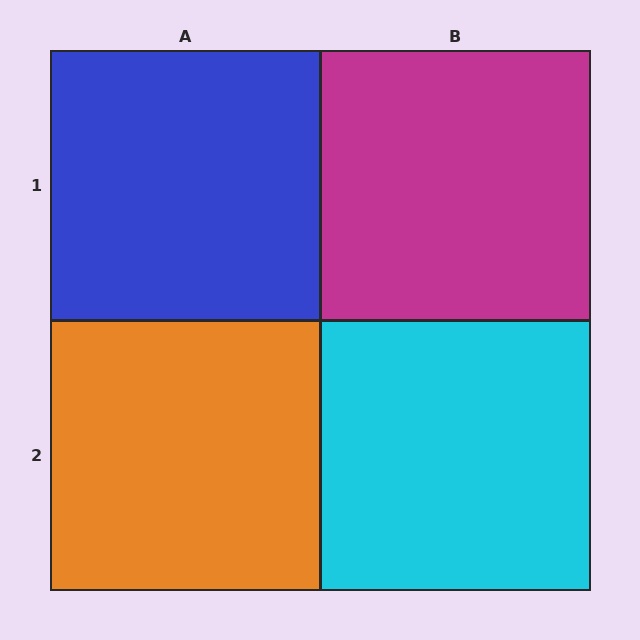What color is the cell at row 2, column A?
Orange.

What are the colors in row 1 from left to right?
Blue, magenta.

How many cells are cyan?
1 cell is cyan.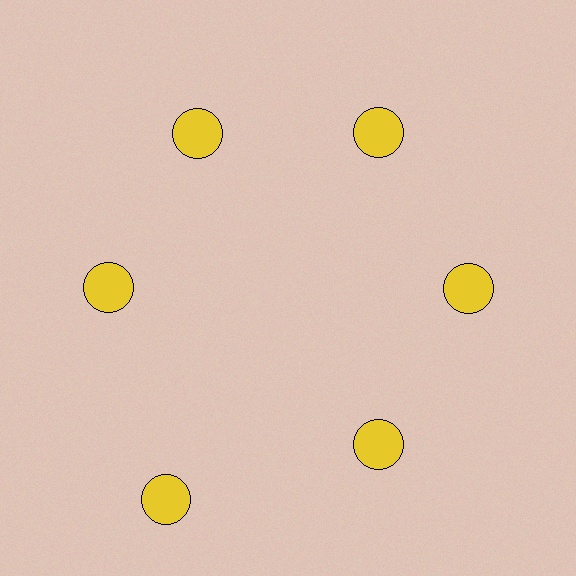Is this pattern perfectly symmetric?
No. The 6 yellow circles are arranged in a ring, but one element near the 7 o'clock position is pushed outward from the center, breaking the 6-fold rotational symmetry.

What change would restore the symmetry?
The symmetry would be restored by moving it inward, back onto the ring so that all 6 circles sit at equal angles and equal distance from the center.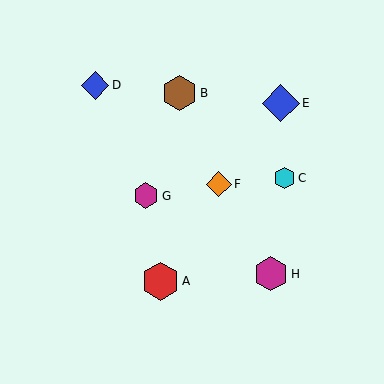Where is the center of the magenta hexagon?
The center of the magenta hexagon is at (146, 196).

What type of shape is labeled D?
Shape D is a blue diamond.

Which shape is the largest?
The red hexagon (labeled A) is the largest.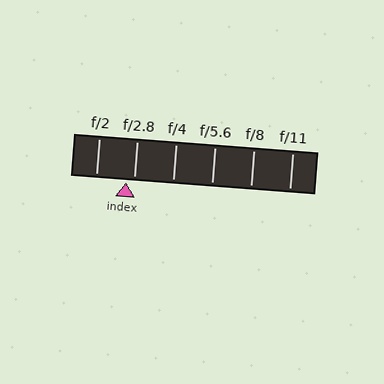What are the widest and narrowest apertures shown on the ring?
The widest aperture shown is f/2 and the narrowest is f/11.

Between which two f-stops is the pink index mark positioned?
The index mark is between f/2 and f/2.8.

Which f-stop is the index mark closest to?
The index mark is closest to f/2.8.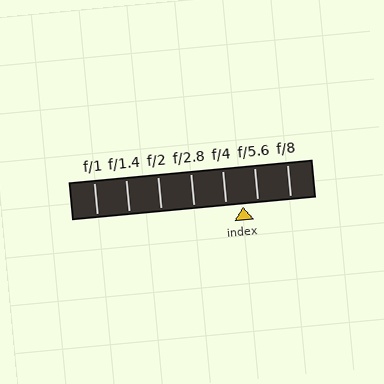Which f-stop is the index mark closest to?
The index mark is closest to f/5.6.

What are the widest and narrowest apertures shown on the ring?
The widest aperture shown is f/1 and the narrowest is f/8.